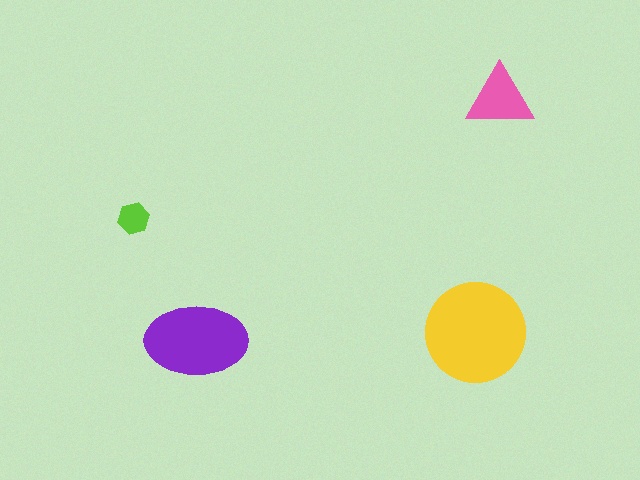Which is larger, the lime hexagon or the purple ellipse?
The purple ellipse.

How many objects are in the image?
There are 4 objects in the image.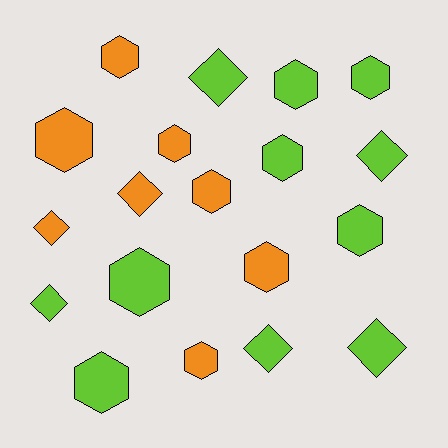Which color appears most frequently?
Lime, with 11 objects.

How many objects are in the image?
There are 19 objects.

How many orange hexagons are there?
There are 6 orange hexagons.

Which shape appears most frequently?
Hexagon, with 12 objects.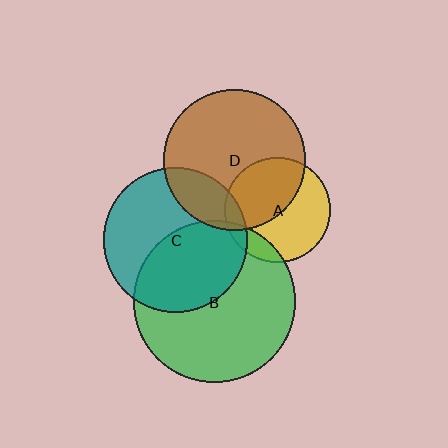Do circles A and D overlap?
Yes.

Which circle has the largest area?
Circle B (green).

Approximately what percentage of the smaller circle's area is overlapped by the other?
Approximately 45%.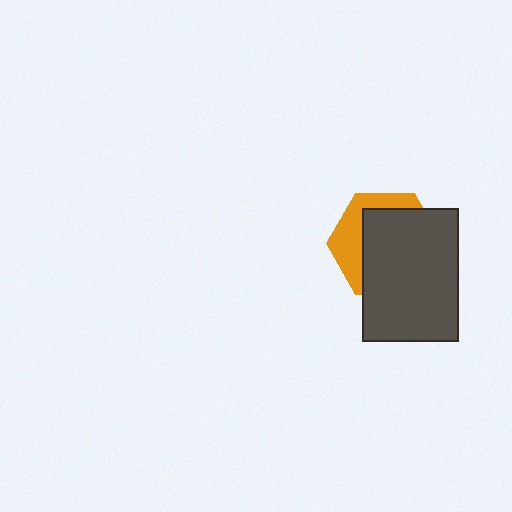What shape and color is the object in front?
The object in front is a dark gray rectangle.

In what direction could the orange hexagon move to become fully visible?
The orange hexagon could move toward the upper-left. That would shift it out from behind the dark gray rectangle entirely.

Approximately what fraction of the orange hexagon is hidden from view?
Roughly 68% of the orange hexagon is hidden behind the dark gray rectangle.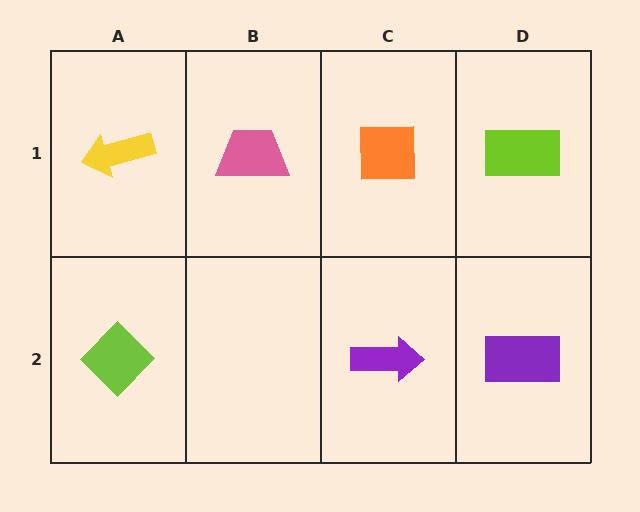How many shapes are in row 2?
3 shapes.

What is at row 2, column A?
A lime diamond.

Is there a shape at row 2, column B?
No, that cell is empty.